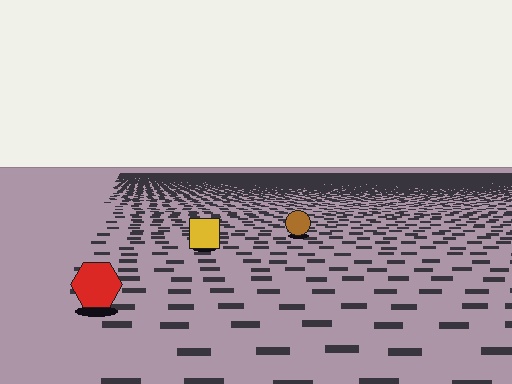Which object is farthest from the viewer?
The brown circle is farthest from the viewer. It appears smaller and the ground texture around it is denser.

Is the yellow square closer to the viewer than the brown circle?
Yes. The yellow square is closer — you can tell from the texture gradient: the ground texture is coarser near it.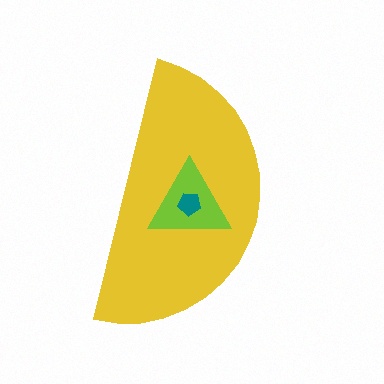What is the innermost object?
The teal pentagon.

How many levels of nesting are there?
3.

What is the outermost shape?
The yellow semicircle.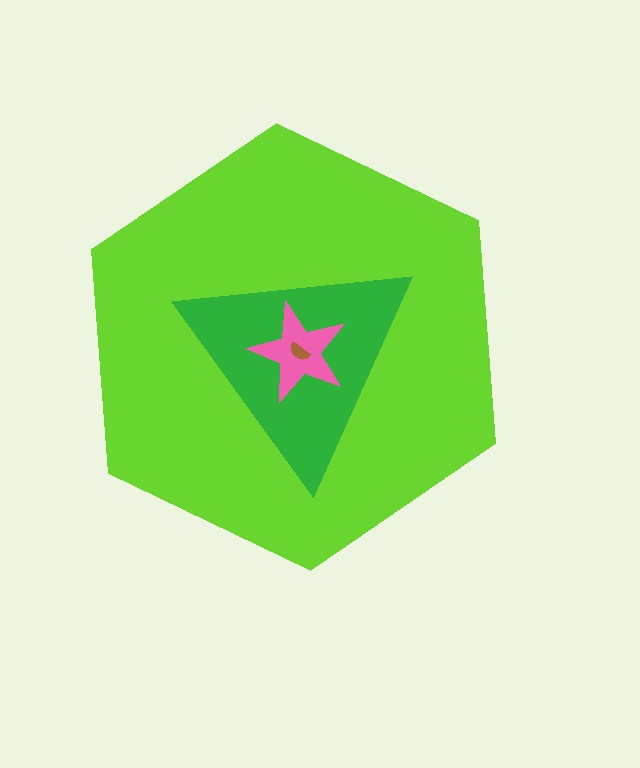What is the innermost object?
The brown semicircle.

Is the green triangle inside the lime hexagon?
Yes.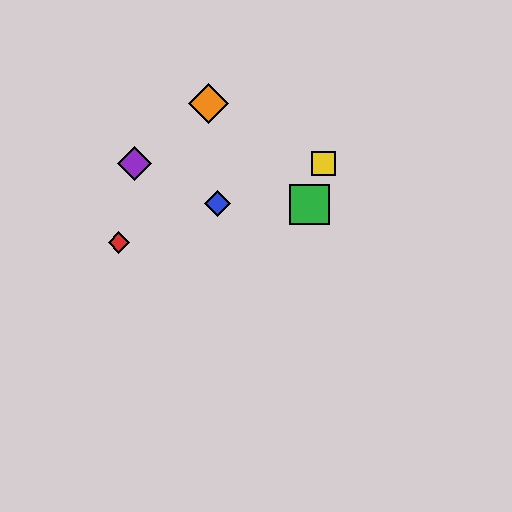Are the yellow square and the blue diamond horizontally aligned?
No, the yellow square is at y≈164 and the blue diamond is at y≈203.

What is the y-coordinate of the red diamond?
The red diamond is at y≈242.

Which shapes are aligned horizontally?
The yellow square, the purple diamond are aligned horizontally.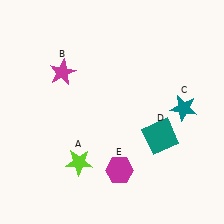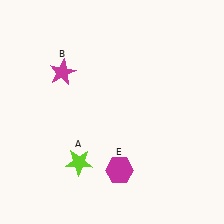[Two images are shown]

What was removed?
The teal star (C), the teal square (D) were removed in Image 2.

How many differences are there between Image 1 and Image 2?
There are 2 differences between the two images.